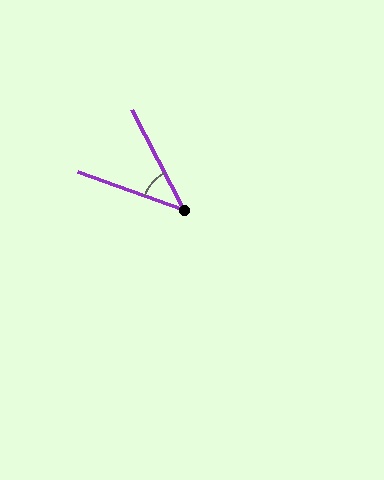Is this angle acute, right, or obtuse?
It is acute.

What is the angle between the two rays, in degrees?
Approximately 42 degrees.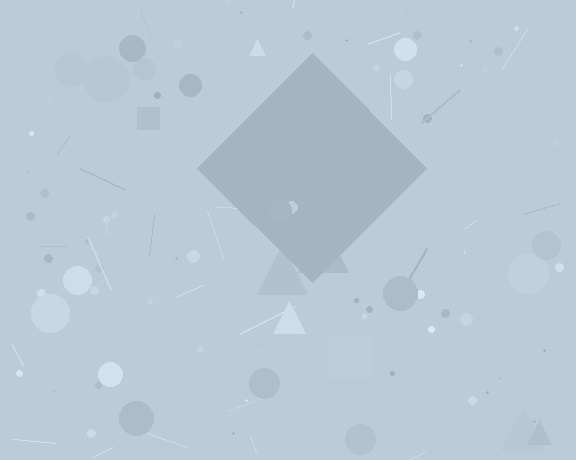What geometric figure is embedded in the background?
A diamond is embedded in the background.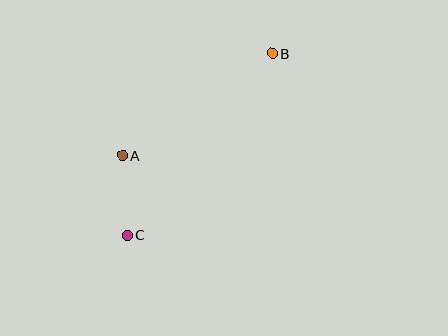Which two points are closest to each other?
Points A and C are closest to each other.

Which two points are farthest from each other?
Points B and C are farthest from each other.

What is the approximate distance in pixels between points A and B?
The distance between A and B is approximately 181 pixels.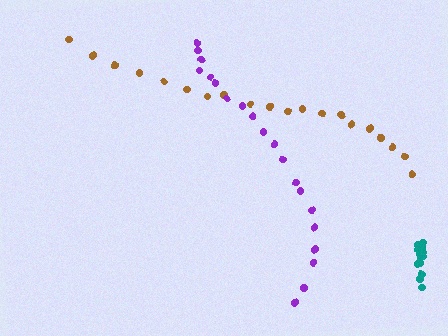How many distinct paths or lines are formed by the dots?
There are 3 distinct paths.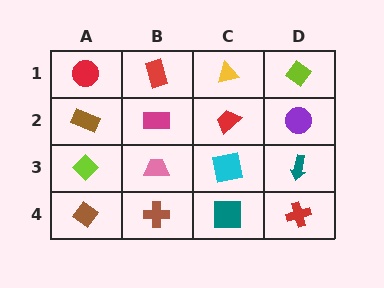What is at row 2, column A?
A brown rectangle.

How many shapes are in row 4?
4 shapes.